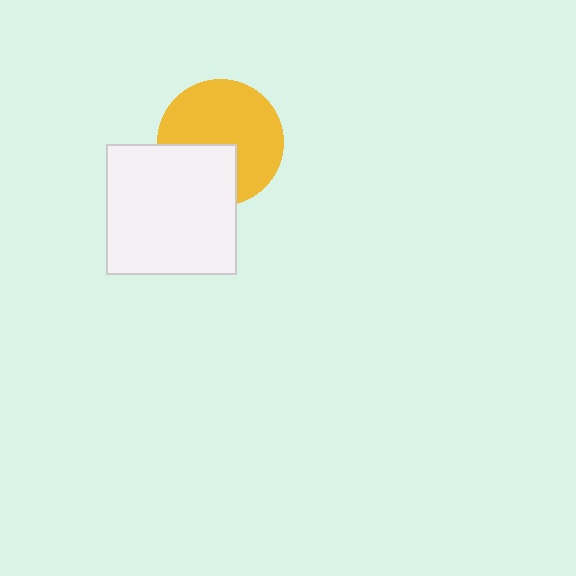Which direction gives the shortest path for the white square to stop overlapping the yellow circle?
Moving down gives the shortest separation.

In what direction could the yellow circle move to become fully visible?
The yellow circle could move up. That would shift it out from behind the white square entirely.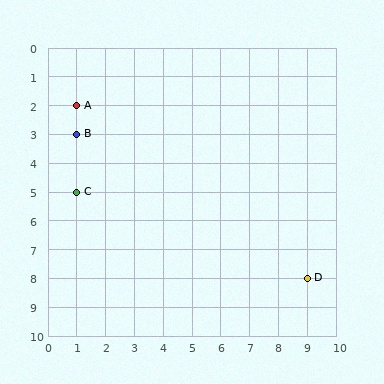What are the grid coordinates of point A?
Point A is at grid coordinates (1, 2).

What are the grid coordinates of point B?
Point B is at grid coordinates (1, 3).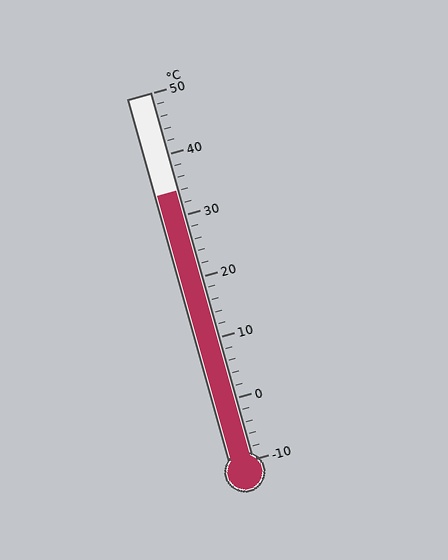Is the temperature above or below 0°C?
The temperature is above 0°C.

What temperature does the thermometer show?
The thermometer shows approximately 34°C.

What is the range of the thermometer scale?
The thermometer scale ranges from -10°C to 50°C.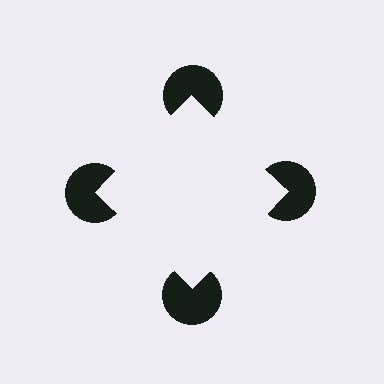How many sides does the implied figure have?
4 sides.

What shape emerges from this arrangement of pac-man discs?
An illusory square — its edges are inferred from the aligned wedge cuts in the pac-man discs, not physically drawn.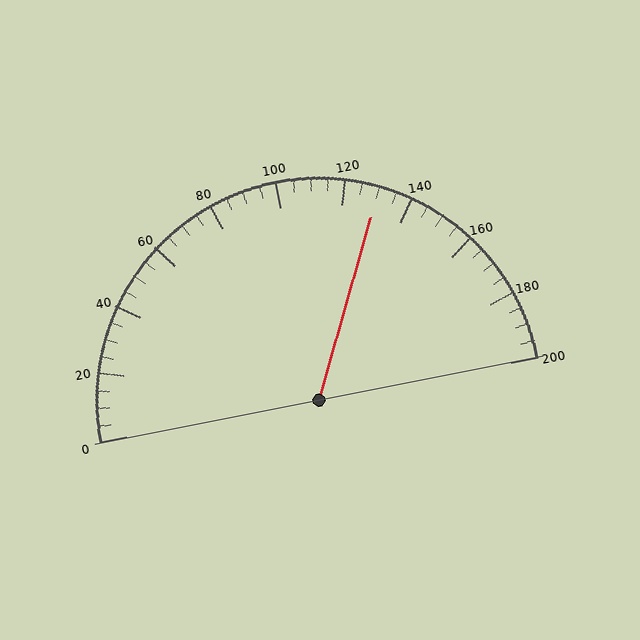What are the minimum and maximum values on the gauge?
The gauge ranges from 0 to 200.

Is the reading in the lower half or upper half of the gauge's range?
The reading is in the upper half of the range (0 to 200).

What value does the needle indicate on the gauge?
The needle indicates approximately 130.